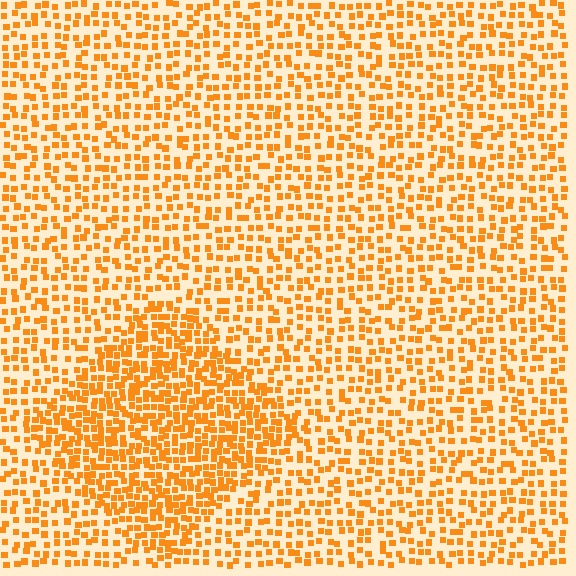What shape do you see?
I see a diamond.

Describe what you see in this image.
The image contains small orange elements arranged at two different densities. A diamond-shaped region is visible where the elements are more densely packed than the surrounding area.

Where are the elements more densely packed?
The elements are more densely packed inside the diamond boundary.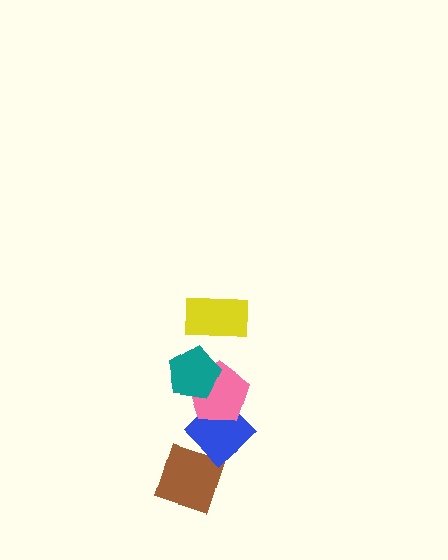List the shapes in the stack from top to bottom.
From top to bottom: the yellow rectangle, the teal pentagon, the pink pentagon, the blue diamond, the brown diamond.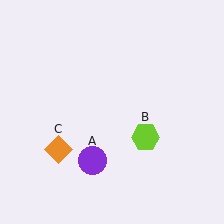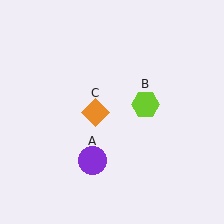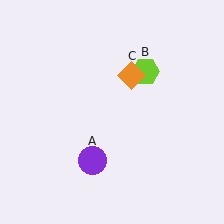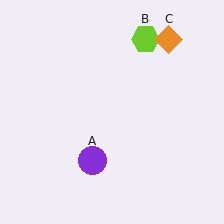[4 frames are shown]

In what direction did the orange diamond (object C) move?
The orange diamond (object C) moved up and to the right.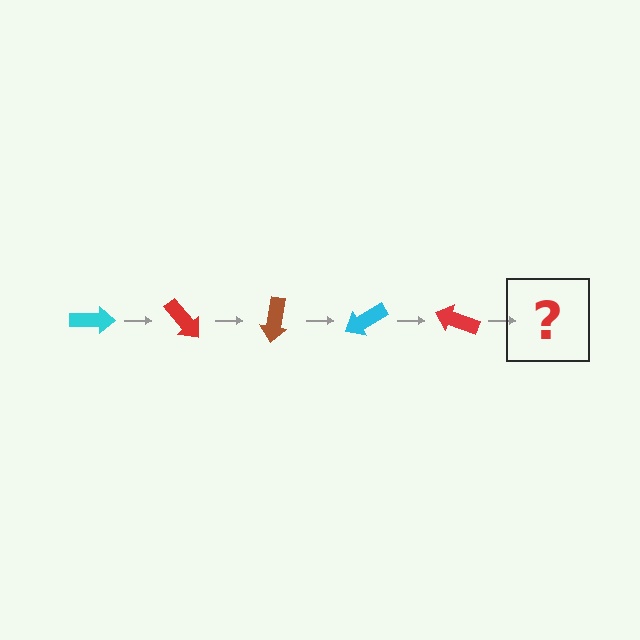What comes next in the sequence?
The next element should be a brown arrow, rotated 250 degrees from the start.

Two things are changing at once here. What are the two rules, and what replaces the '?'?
The two rules are that it rotates 50 degrees each step and the color cycles through cyan, red, and brown. The '?' should be a brown arrow, rotated 250 degrees from the start.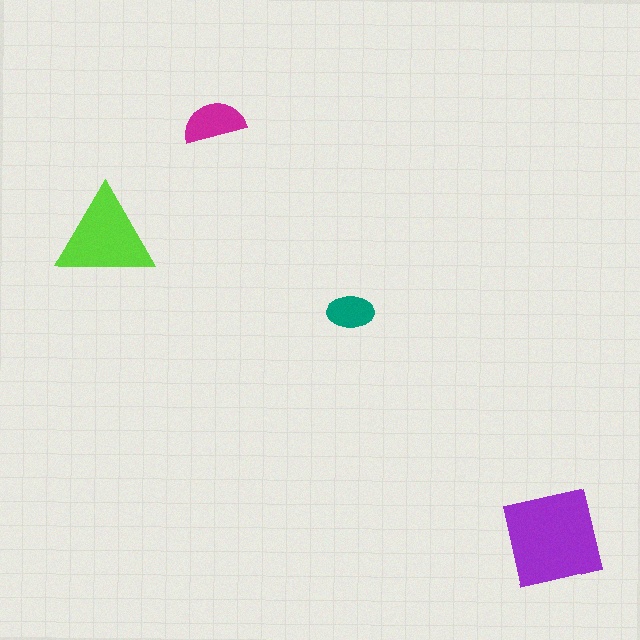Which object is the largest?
The purple square.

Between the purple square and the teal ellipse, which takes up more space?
The purple square.